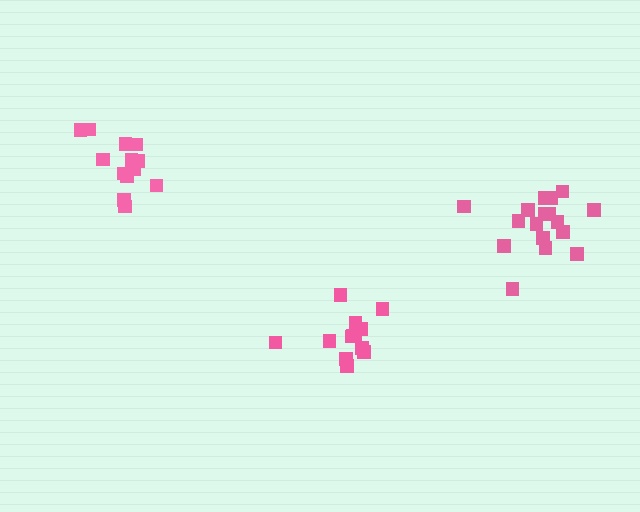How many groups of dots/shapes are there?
There are 3 groups.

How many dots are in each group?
Group 1: 18 dots, Group 2: 14 dots, Group 3: 13 dots (45 total).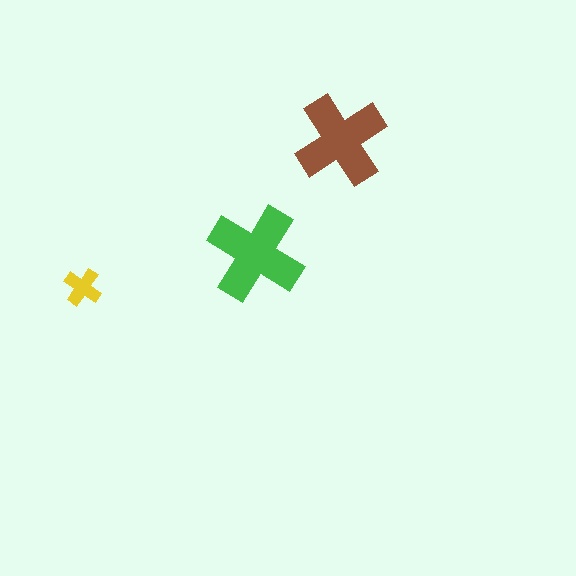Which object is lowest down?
The yellow cross is bottommost.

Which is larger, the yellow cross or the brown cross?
The brown one.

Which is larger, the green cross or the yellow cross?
The green one.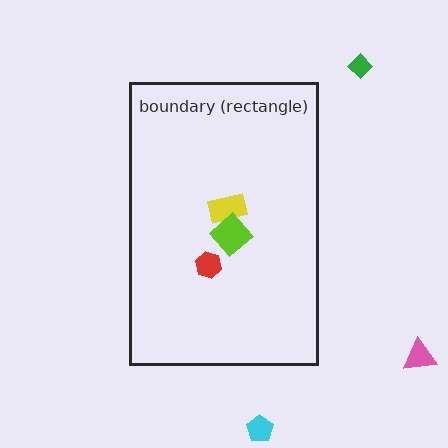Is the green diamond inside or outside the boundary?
Outside.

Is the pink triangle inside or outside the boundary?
Outside.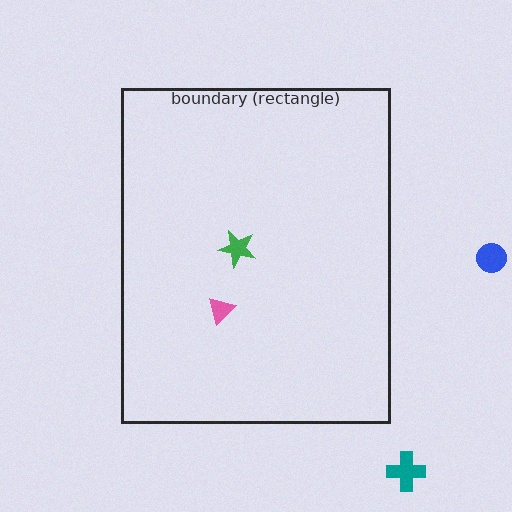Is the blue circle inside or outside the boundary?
Outside.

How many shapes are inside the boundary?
2 inside, 2 outside.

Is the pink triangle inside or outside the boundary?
Inside.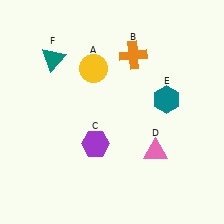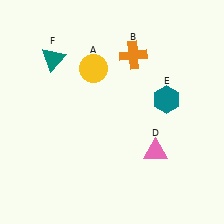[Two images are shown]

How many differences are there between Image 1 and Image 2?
There is 1 difference between the two images.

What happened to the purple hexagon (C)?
The purple hexagon (C) was removed in Image 2. It was in the bottom-left area of Image 1.